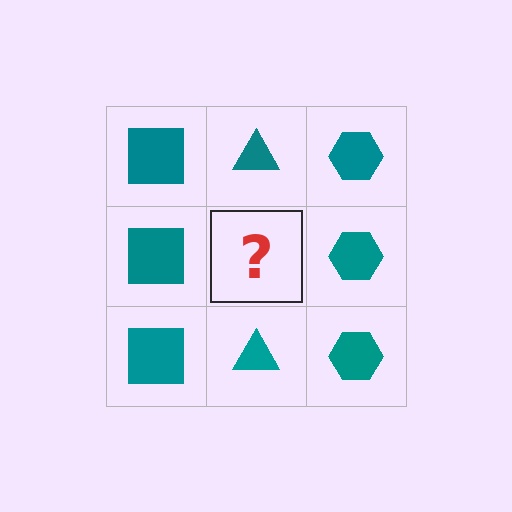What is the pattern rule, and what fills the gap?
The rule is that each column has a consistent shape. The gap should be filled with a teal triangle.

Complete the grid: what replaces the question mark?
The question mark should be replaced with a teal triangle.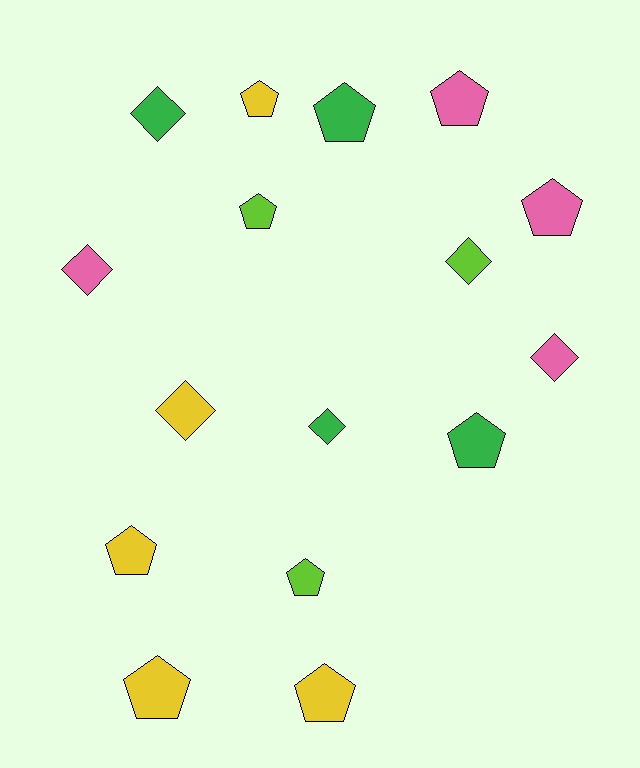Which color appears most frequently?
Yellow, with 5 objects.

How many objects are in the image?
There are 16 objects.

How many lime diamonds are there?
There is 1 lime diamond.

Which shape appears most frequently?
Pentagon, with 10 objects.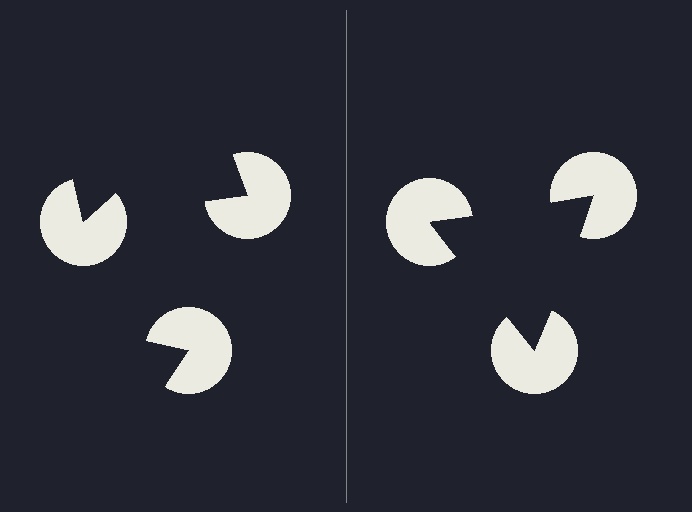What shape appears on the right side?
An illusory triangle.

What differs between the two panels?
The pac-man discs are positioned identically on both sides; only the wedge orientations differ. On the right they align to a triangle; on the left they are misaligned.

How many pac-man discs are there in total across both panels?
6 — 3 on each side.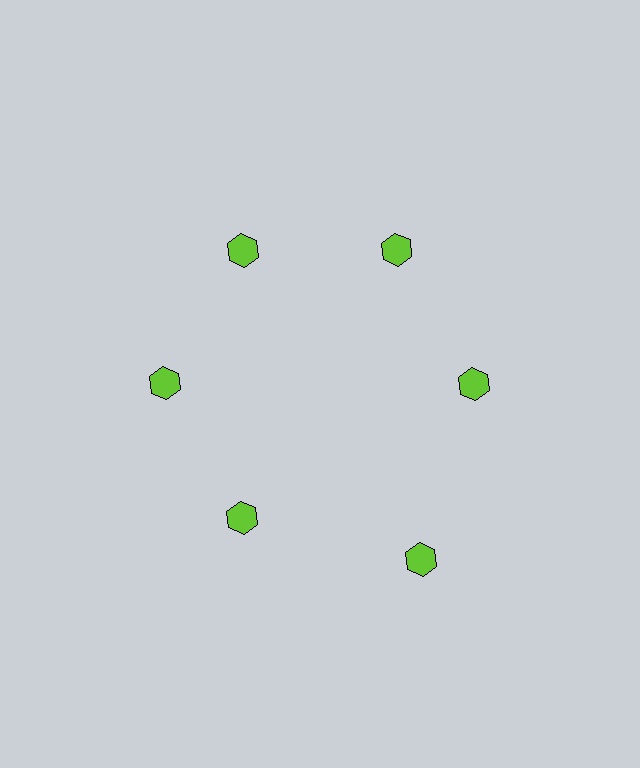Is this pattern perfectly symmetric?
No. The 6 lime hexagons are arranged in a ring, but one element near the 5 o'clock position is pushed outward from the center, breaking the 6-fold rotational symmetry.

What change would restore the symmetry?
The symmetry would be restored by moving it inward, back onto the ring so that all 6 hexagons sit at equal angles and equal distance from the center.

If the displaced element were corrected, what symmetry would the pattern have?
It would have 6-fold rotational symmetry — the pattern would map onto itself every 60 degrees.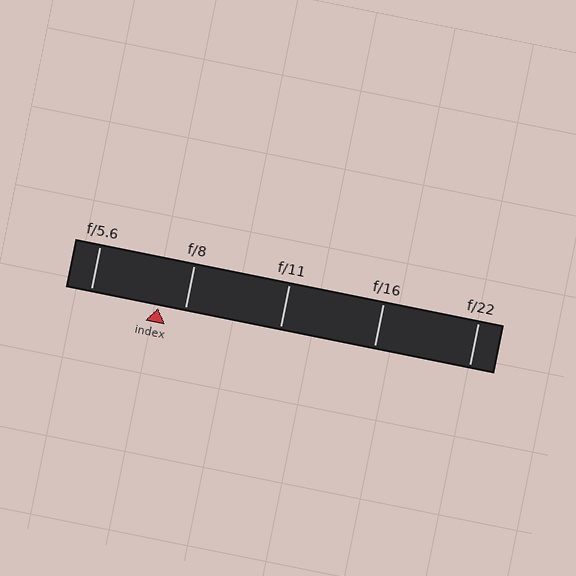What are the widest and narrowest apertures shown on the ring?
The widest aperture shown is f/5.6 and the narrowest is f/22.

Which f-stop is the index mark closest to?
The index mark is closest to f/8.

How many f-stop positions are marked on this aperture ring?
There are 5 f-stop positions marked.